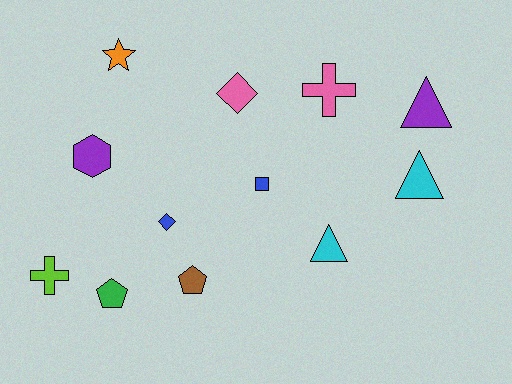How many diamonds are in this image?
There are 2 diamonds.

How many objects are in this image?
There are 12 objects.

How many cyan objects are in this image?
There are 2 cyan objects.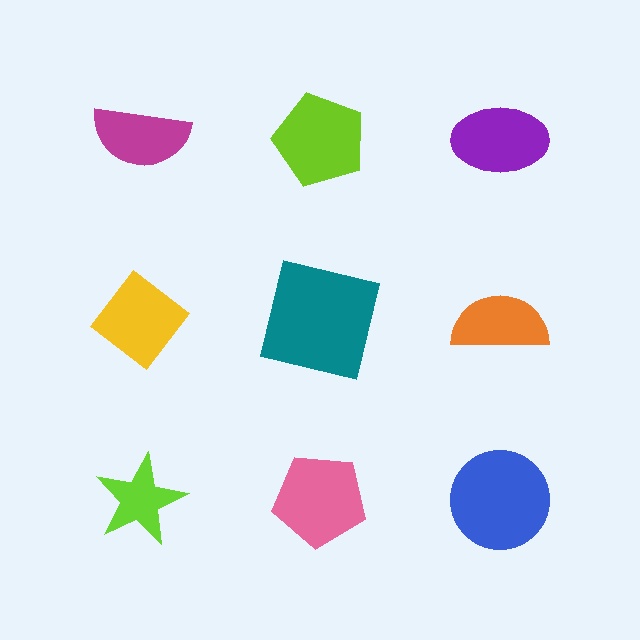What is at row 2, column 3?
An orange semicircle.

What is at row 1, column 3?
A purple ellipse.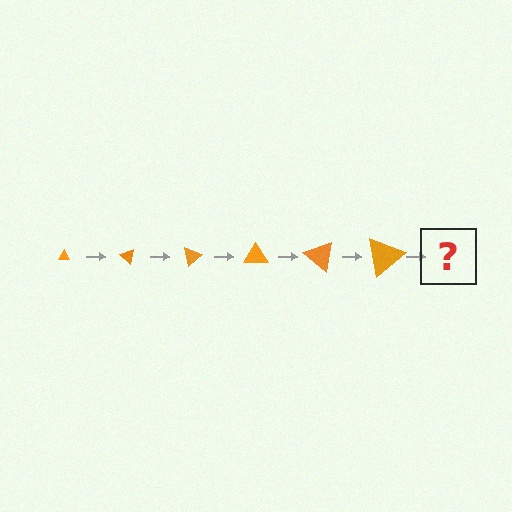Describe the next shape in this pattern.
It should be a triangle, larger than the previous one and rotated 240 degrees from the start.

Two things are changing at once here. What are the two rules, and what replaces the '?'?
The two rules are that the triangle grows larger each step and it rotates 40 degrees each step. The '?' should be a triangle, larger than the previous one and rotated 240 degrees from the start.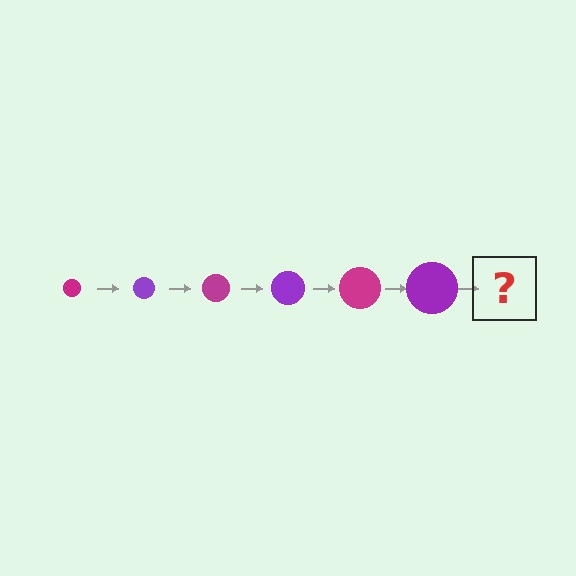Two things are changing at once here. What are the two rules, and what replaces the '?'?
The two rules are that the circle grows larger each step and the color cycles through magenta and purple. The '?' should be a magenta circle, larger than the previous one.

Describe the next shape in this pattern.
It should be a magenta circle, larger than the previous one.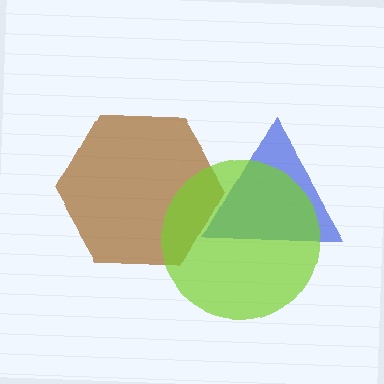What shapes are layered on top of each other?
The layered shapes are: a brown hexagon, a blue triangle, a lime circle.